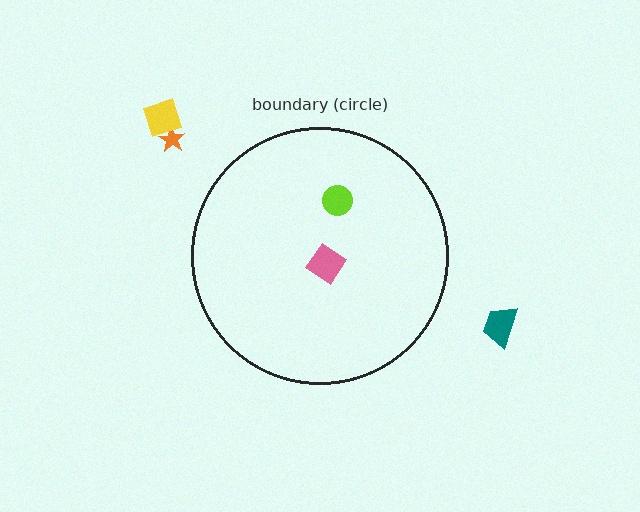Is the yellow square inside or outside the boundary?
Outside.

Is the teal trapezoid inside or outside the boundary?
Outside.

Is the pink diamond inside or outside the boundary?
Inside.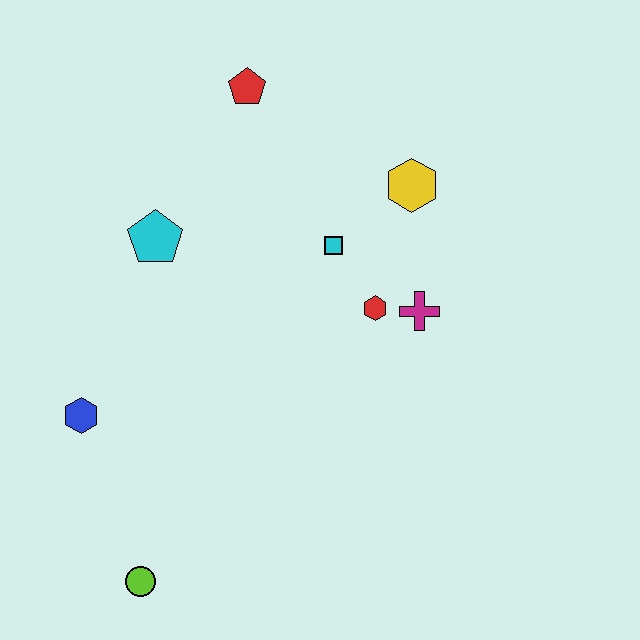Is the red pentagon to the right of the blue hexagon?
Yes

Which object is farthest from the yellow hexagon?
The lime circle is farthest from the yellow hexagon.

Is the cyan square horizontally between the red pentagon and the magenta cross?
Yes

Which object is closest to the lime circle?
The blue hexagon is closest to the lime circle.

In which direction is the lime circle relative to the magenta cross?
The lime circle is to the left of the magenta cross.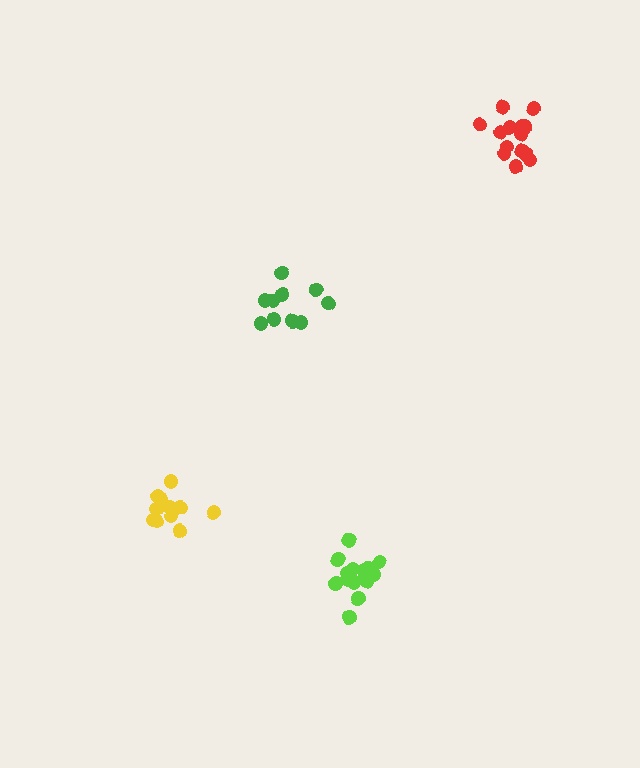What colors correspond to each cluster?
The clusters are colored: green, yellow, red, lime.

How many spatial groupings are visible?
There are 4 spatial groupings.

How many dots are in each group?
Group 1: 10 dots, Group 2: 11 dots, Group 3: 15 dots, Group 4: 15 dots (51 total).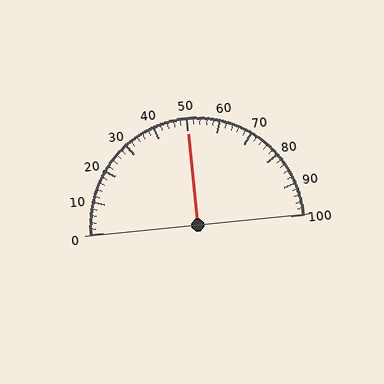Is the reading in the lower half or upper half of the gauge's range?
The reading is in the upper half of the range (0 to 100).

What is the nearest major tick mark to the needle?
The nearest major tick mark is 50.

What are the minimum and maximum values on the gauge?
The gauge ranges from 0 to 100.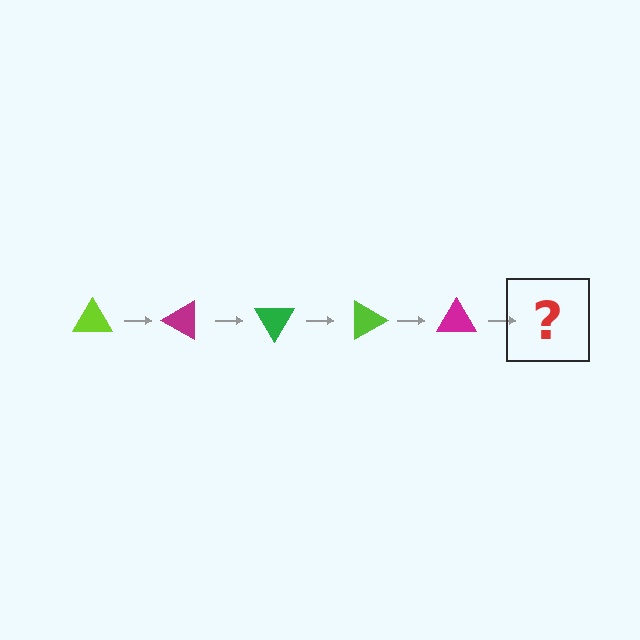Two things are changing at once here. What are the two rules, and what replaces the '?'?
The two rules are that it rotates 30 degrees each step and the color cycles through lime, magenta, and green. The '?' should be a green triangle, rotated 150 degrees from the start.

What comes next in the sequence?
The next element should be a green triangle, rotated 150 degrees from the start.